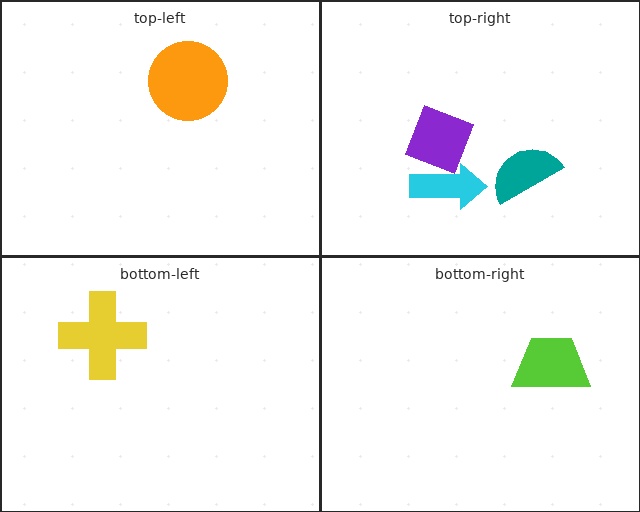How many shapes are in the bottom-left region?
1.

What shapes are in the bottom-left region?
The yellow cross.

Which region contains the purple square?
The top-right region.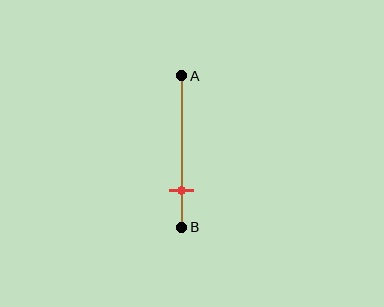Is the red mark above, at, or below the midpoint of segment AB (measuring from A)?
The red mark is below the midpoint of segment AB.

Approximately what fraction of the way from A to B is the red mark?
The red mark is approximately 75% of the way from A to B.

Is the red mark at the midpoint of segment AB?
No, the mark is at about 75% from A, not at the 50% midpoint.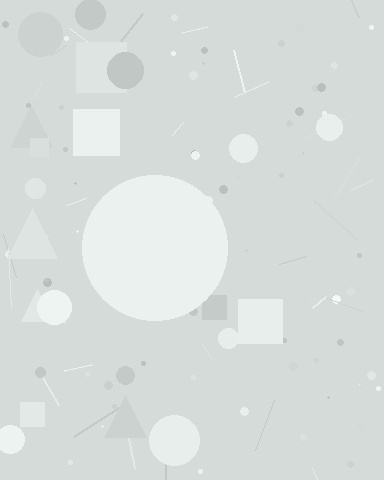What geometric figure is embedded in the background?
A circle is embedded in the background.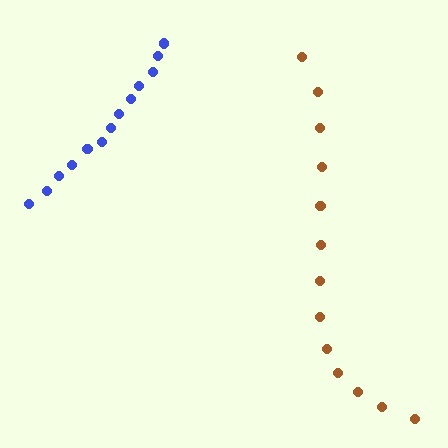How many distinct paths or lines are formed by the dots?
There are 2 distinct paths.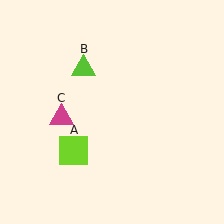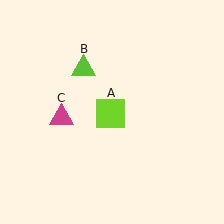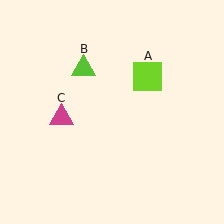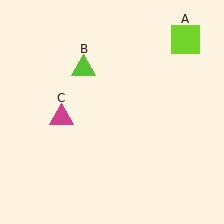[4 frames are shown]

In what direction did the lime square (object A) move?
The lime square (object A) moved up and to the right.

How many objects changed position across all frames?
1 object changed position: lime square (object A).